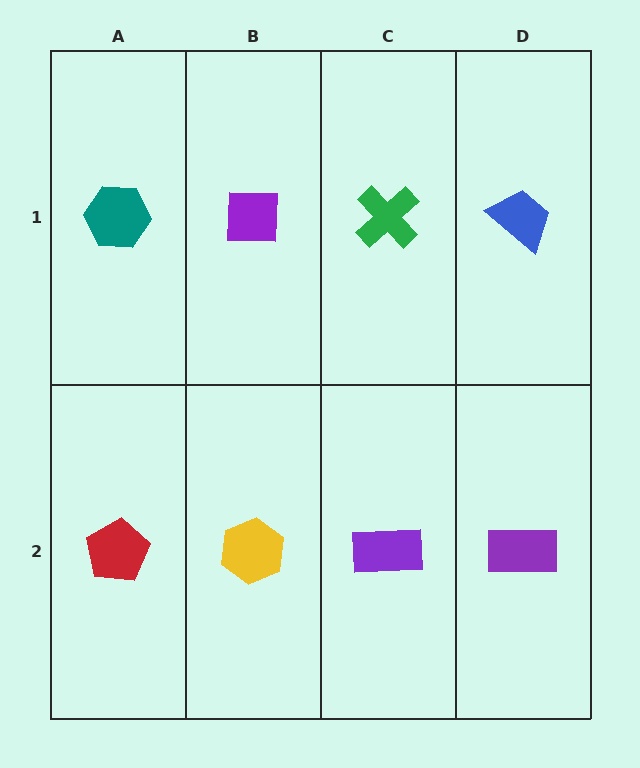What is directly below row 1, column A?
A red pentagon.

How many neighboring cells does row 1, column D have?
2.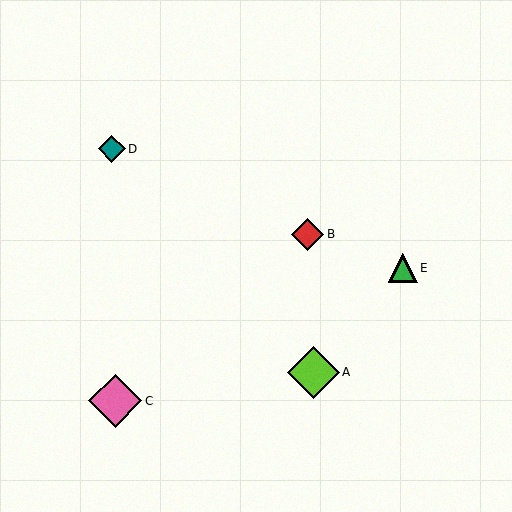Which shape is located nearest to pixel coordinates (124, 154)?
The teal diamond (labeled D) at (112, 149) is nearest to that location.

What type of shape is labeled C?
Shape C is a pink diamond.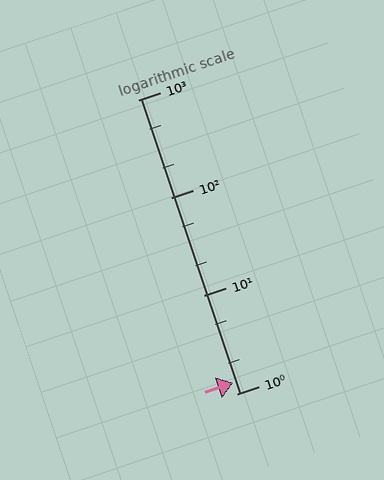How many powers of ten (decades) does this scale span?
The scale spans 3 decades, from 1 to 1000.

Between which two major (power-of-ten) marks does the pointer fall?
The pointer is between 1 and 10.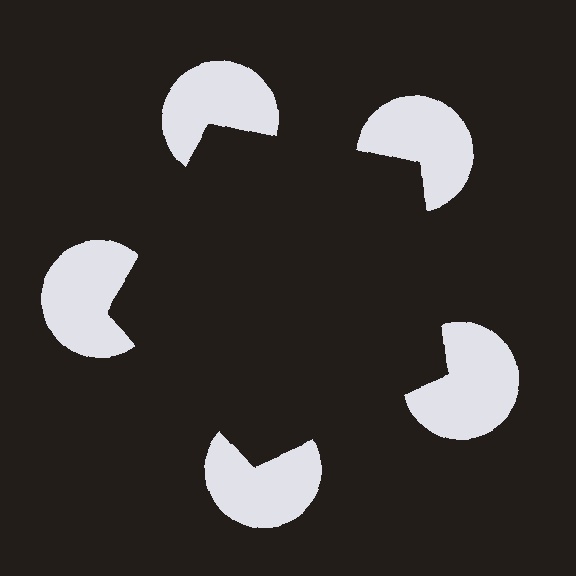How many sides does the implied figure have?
5 sides.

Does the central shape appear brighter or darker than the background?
It typically appears slightly darker than the background, even though no actual brightness change is drawn.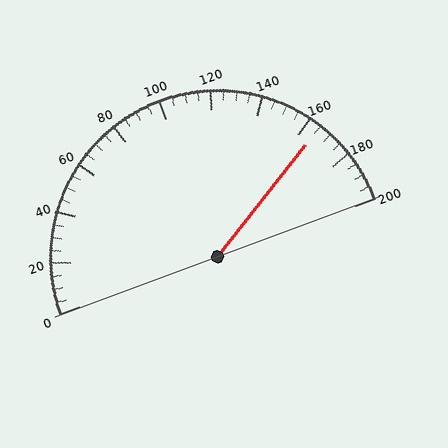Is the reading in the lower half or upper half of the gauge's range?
The reading is in the upper half of the range (0 to 200).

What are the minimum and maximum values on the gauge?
The gauge ranges from 0 to 200.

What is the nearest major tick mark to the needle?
The nearest major tick mark is 160.